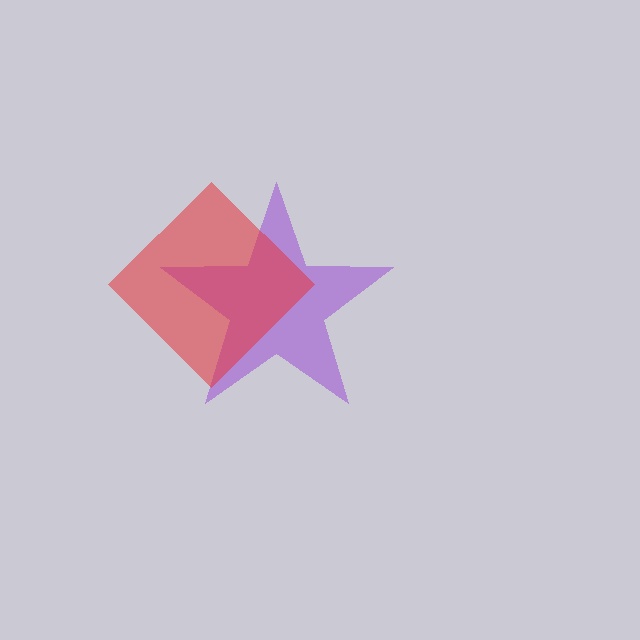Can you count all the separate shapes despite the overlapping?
Yes, there are 2 separate shapes.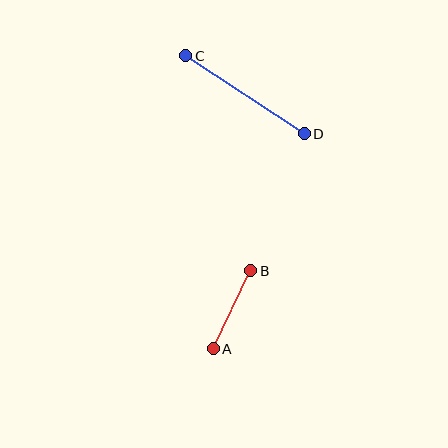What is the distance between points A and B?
The distance is approximately 87 pixels.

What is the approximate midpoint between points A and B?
The midpoint is at approximately (232, 310) pixels.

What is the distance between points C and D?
The distance is approximately 142 pixels.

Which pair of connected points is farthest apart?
Points C and D are farthest apart.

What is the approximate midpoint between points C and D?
The midpoint is at approximately (245, 95) pixels.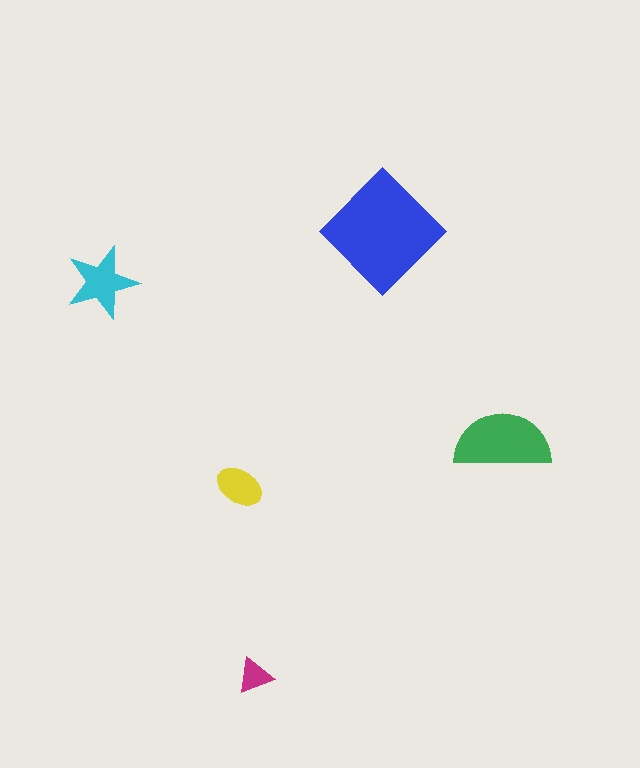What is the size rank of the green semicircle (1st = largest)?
2nd.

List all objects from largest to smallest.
The blue diamond, the green semicircle, the cyan star, the yellow ellipse, the magenta triangle.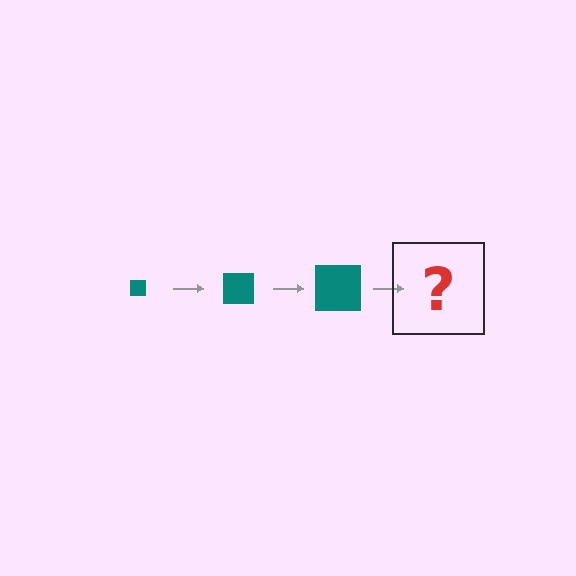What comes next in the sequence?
The next element should be a teal square, larger than the previous one.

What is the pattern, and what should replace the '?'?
The pattern is that the square gets progressively larger each step. The '?' should be a teal square, larger than the previous one.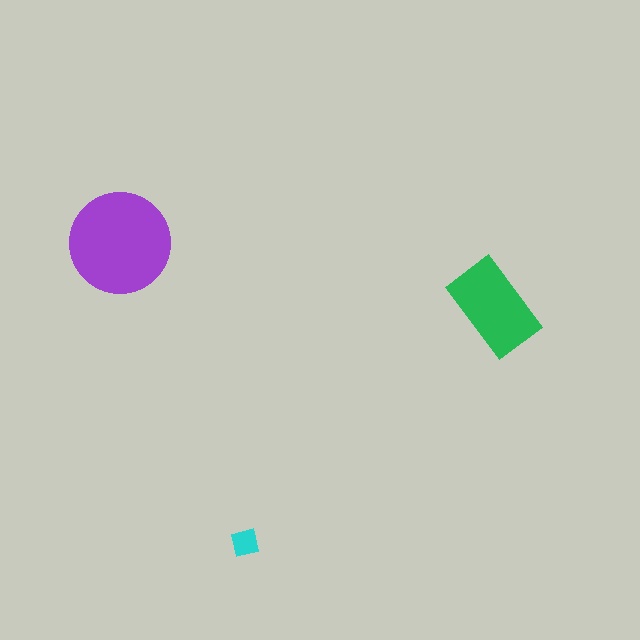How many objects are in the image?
There are 3 objects in the image.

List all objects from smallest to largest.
The cyan square, the green rectangle, the purple circle.